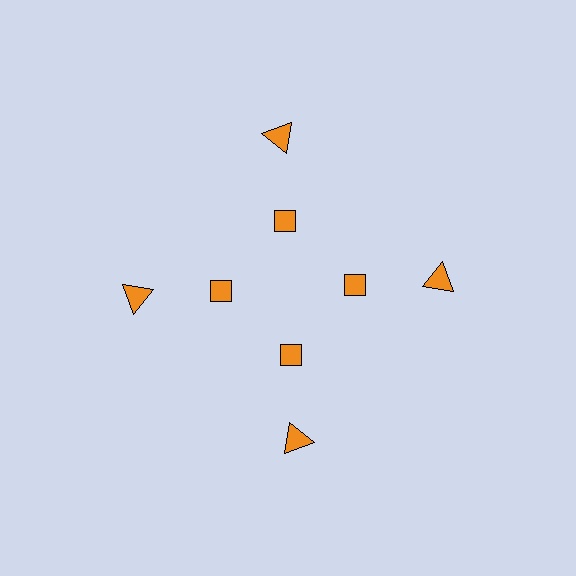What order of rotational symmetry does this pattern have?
This pattern has 4-fold rotational symmetry.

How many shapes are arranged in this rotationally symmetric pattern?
There are 8 shapes, arranged in 4 groups of 2.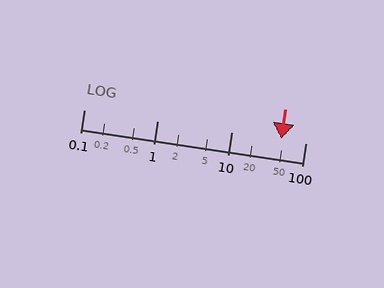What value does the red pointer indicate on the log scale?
The pointer indicates approximately 47.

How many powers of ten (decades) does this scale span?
The scale spans 3 decades, from 0.1 to 100.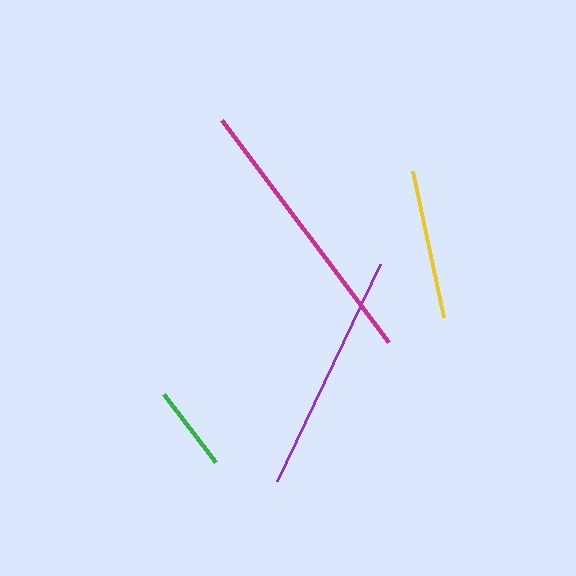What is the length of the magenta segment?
The magenta segment is approximately 278 pixels long.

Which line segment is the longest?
The magenta line is the longest at approximately 278 pixels.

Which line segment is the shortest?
The green line is the shortest at approximately 85 pixels.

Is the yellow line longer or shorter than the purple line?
The purple line is longer than the yellow line.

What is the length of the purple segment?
The purple segment is approximately 240 pixels long.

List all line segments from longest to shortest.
From longest to shortest: magenta, purple, yellow, green.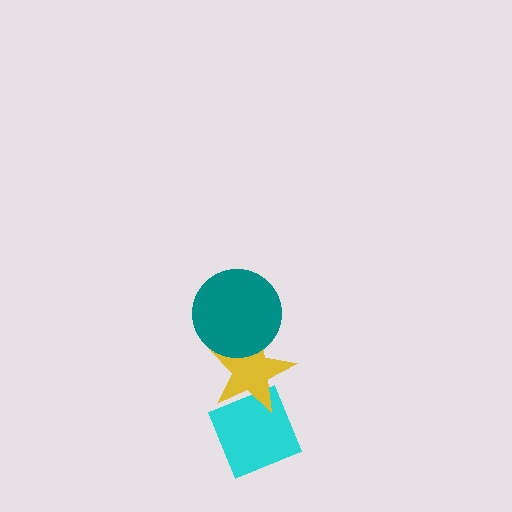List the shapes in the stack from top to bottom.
From top to bottom: the teal circle, the yellow star, the cyan diamond.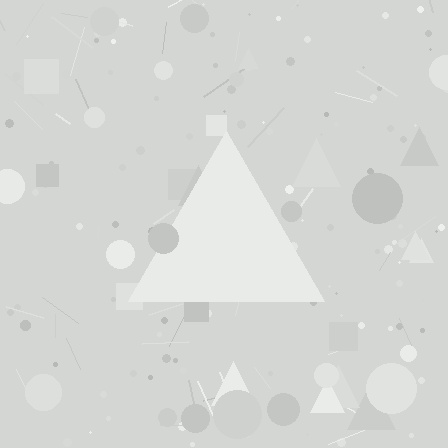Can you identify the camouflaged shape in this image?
The camouflaged shape is a triangle.